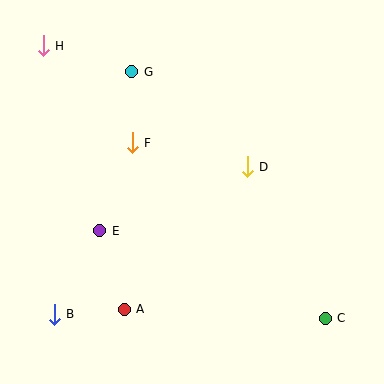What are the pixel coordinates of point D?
Point D is at (247, 167).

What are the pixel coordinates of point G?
Point G is at (132, 72).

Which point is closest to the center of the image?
Point D at (247, 167) is closest to the center.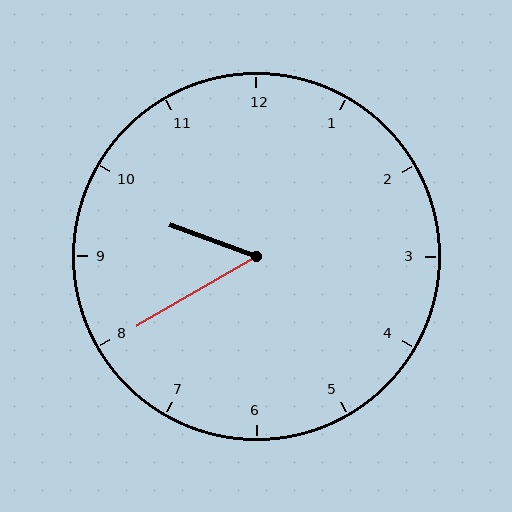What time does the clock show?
9:40.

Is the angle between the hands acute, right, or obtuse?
It is acute.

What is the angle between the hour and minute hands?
Approximately 50 degrees.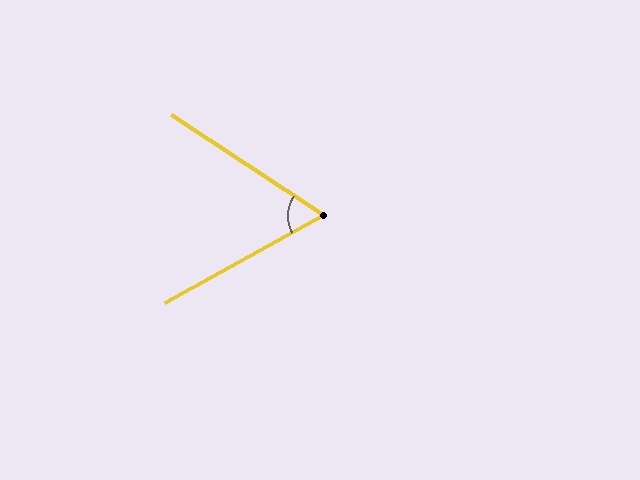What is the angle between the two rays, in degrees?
Approximately 62 degrees.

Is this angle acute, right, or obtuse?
It is acute.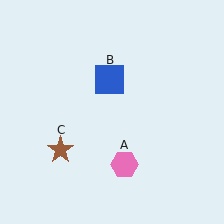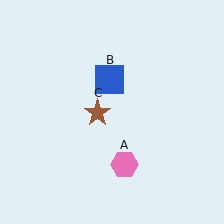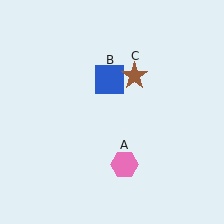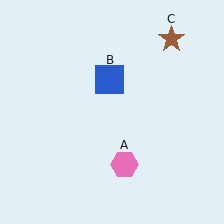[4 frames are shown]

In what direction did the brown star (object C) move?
The brown star (object C) moved up and to the right.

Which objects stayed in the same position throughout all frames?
Pink hexagon (object A) and blue square (object B) remained stationary.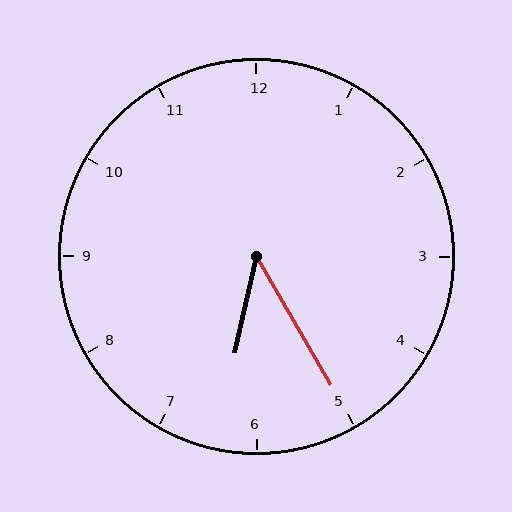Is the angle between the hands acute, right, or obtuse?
It is acute.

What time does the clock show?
6:25.